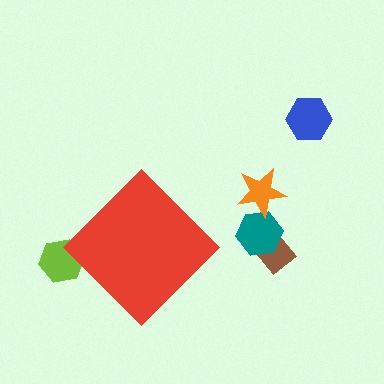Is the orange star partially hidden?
No, the orange star is fully visible.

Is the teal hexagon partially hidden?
No, the teal hexagon is fully visible.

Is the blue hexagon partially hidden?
No, the blue hexagon is fully visible.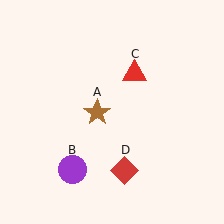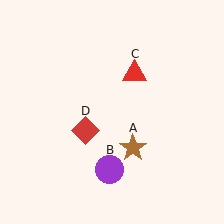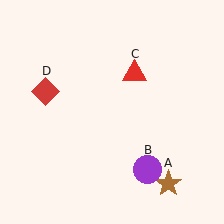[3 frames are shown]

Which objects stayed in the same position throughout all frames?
Red triangle (object C) remained stationary.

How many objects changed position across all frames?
3 objects changed position: brown star (object A), purple circle (object B), red diamond (object D).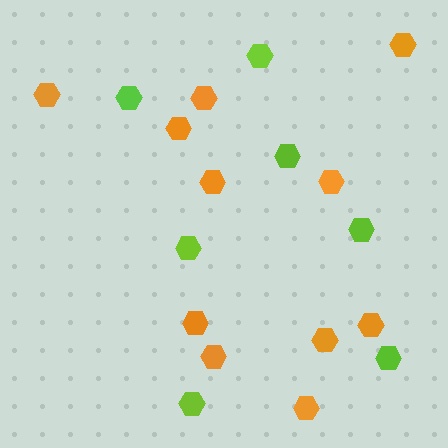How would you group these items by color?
There are 2 groups: one group of orange hexagons (11) and one group of lime hexagons (7).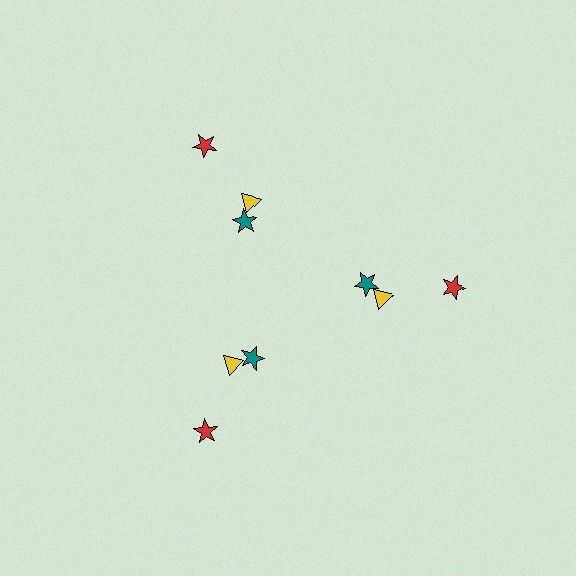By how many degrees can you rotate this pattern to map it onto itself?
The pattern maps onto itself every 120 degrees of rotation.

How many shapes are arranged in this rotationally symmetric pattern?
There are 9 shapes, arranged in 3 groups of 3.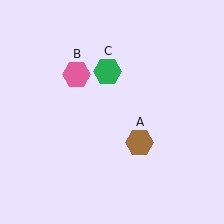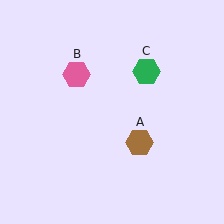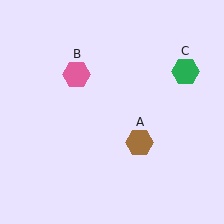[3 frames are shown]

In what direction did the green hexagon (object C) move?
The green hexagon (object C) moved right.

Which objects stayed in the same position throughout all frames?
Brown hexagon (object A) and pink hexagon (object B) remained stationary.